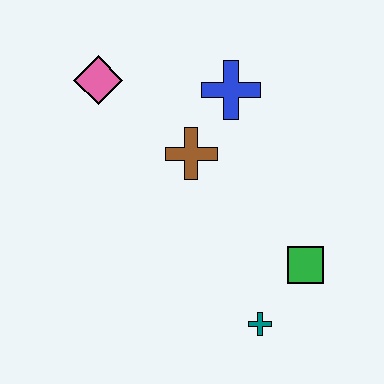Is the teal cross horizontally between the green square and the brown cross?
Yes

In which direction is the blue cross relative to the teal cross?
The blue cross is above the teal cross.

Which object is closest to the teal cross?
The green square is closest to the teal cross.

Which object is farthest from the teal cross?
The pink diamond is farthest from the teal cross.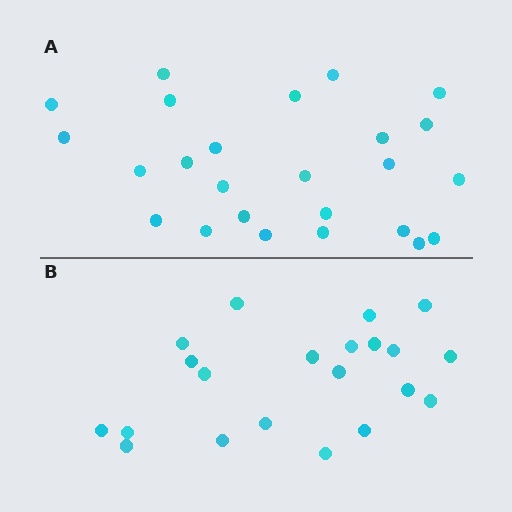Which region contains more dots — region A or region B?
Region A (the top region) has more dots.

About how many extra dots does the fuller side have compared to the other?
Region A has about 4 more dots than region B.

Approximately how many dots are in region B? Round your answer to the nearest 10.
About 20 dots. (The exact count is 21, which rounds to 20.)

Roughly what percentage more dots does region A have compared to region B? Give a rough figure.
About 20% more.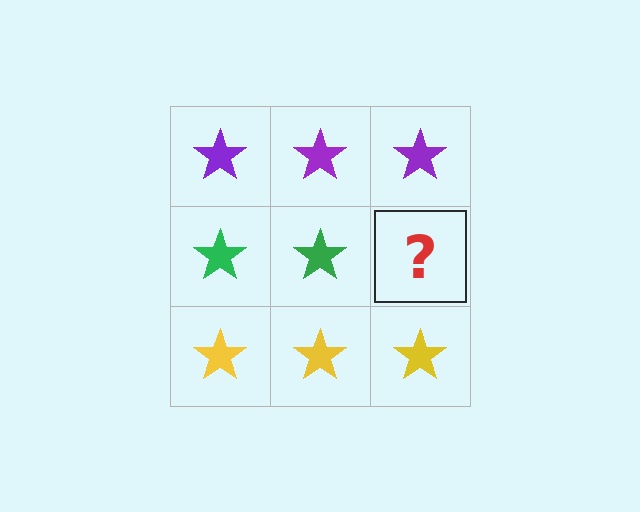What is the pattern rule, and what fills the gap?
The rule is that each row has a consistent color. The gap should be filled with a green star.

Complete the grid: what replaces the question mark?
The question mark should be replaced with a green star.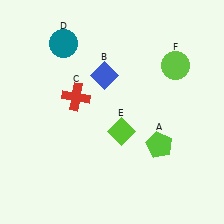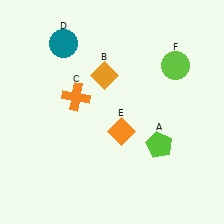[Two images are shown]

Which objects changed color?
B changed from blue to orange. C changed from red to orange. E changed from lime to orange.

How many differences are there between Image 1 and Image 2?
There are 3 differences between the two images.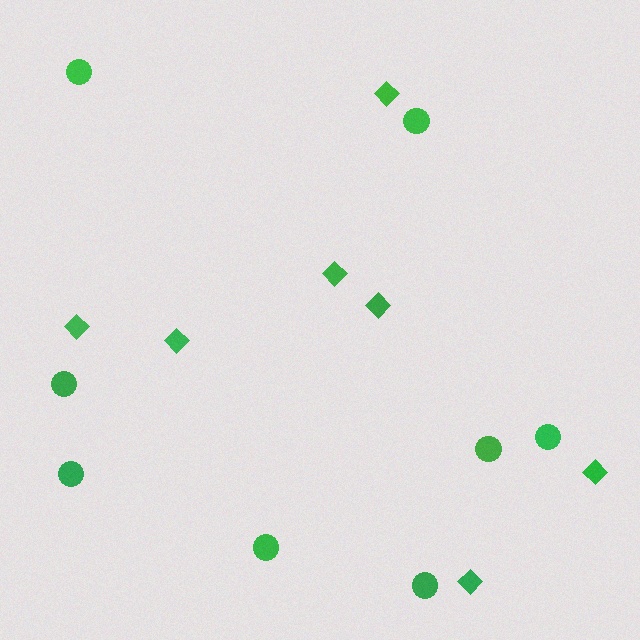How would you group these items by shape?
There are 2 groups: one group of diamonds (7) and one group of circles (8).